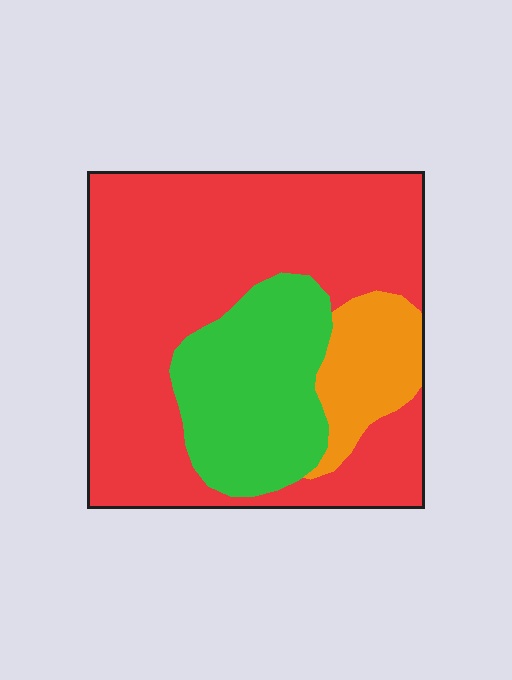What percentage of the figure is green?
Green takes up about one quarter (1/4) of the figure.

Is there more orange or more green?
Green.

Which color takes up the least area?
Orange, at roughly 10%.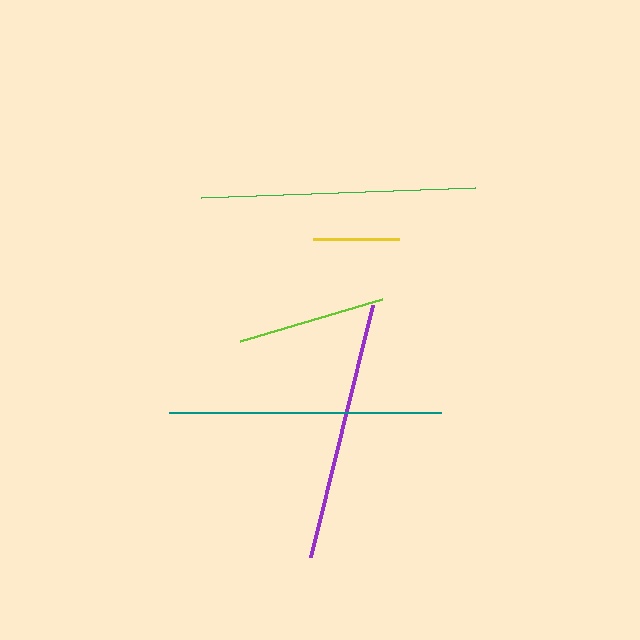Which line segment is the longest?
The green line is the longest at approximately 274 pixels.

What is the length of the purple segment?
The purple segment is approximately 260 pixels long.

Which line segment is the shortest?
The yellow line is the shortest at approximately 86 pixels.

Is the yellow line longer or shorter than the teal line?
The teal line is longer than the yellow line.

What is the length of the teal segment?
The teal segment is approximately 272 pixels long.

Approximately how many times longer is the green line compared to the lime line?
The green line is approximately 1.8 times the length of the lime line.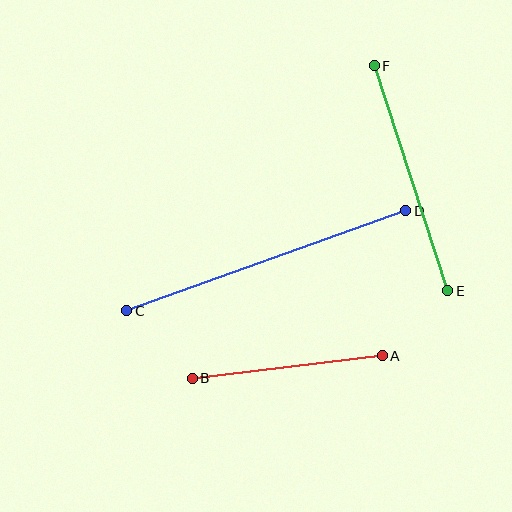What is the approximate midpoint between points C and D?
The midpoint is at approximately (266, 261) pixels.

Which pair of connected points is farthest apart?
Points C and D are farthest apart.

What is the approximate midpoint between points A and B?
The midpoint is at approximately (287, 367) pixels.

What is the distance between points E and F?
The distance is approximately 237 pixels.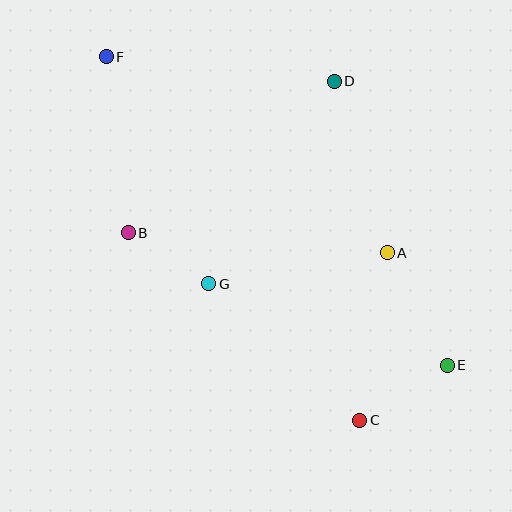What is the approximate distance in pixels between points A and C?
The distance between A and C is approximately 169 pixels.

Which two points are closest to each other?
Points B and G are closest to each other.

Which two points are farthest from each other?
Points E and F are farthest from each other.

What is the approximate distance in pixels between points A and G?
The distance between A and G is approximately 181 pixels.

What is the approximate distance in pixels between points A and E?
The distance between A and E is approximately 127 pixels.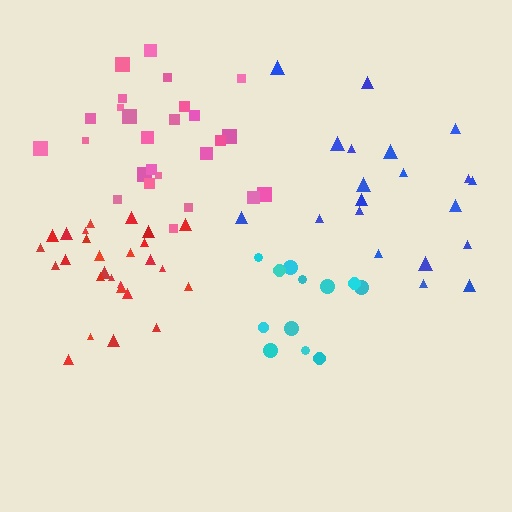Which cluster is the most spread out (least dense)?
Blue.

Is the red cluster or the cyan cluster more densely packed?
Red.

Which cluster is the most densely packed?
Red.